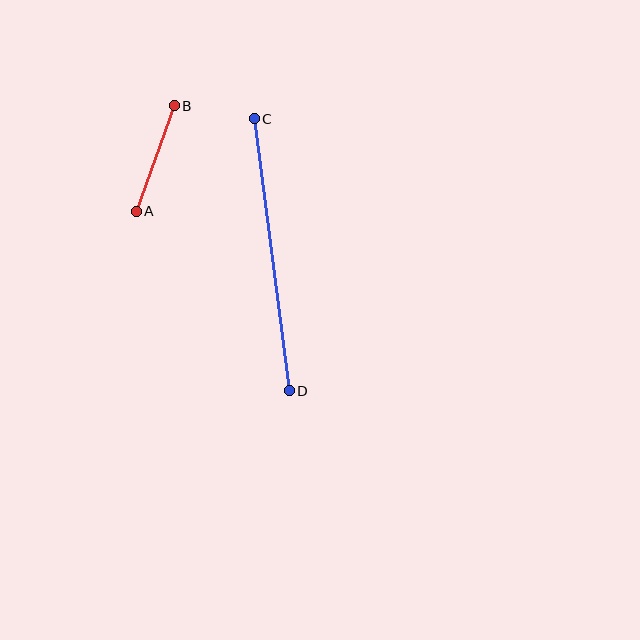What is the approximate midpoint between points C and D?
The midpoint is at approximately (272, 255) pixels.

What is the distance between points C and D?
The distance is approximately 274 pixels.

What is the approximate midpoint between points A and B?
The midpoint is at approximately (155, 158) pixels.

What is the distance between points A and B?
The distance is approximately 112 pixels.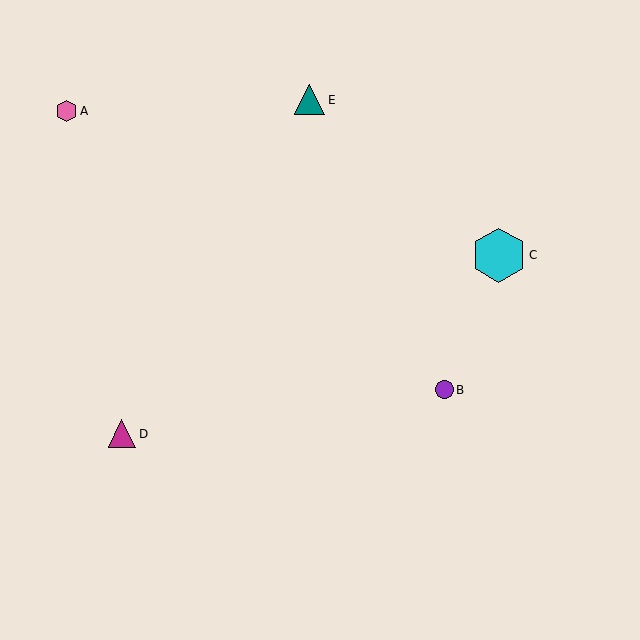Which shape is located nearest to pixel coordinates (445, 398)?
The purple circle (labeled B) at (444, 390) is nearest to that location.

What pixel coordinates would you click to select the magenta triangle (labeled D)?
Click at (122, 434) to select the magenta triangle D.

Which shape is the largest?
The cyan hexagon (labeled C) is the largest.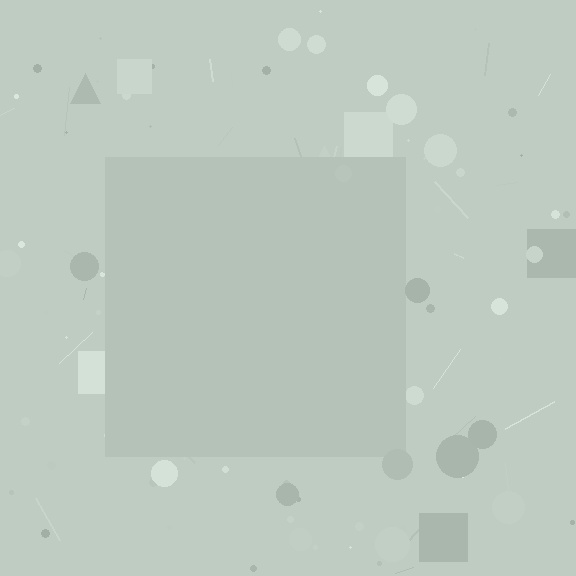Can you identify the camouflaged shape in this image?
The camouflaged shape is a square.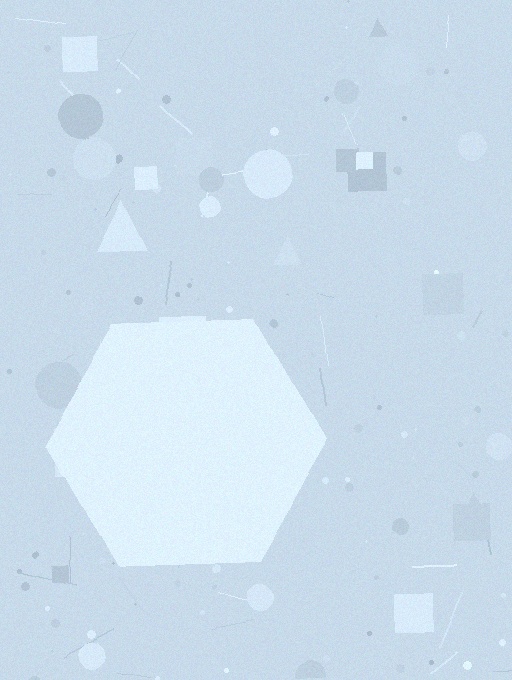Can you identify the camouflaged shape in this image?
The camouflaged shape is a hexagon.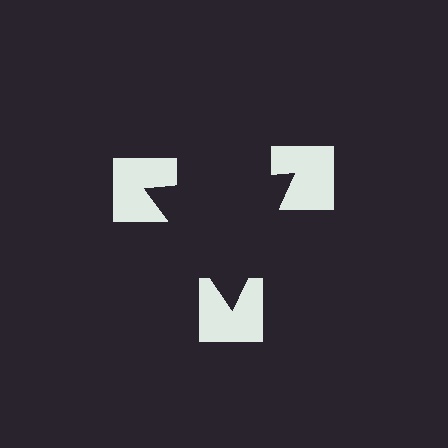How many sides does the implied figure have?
3 sides.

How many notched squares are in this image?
There are 3 — one at each vertex of the illusory triangle.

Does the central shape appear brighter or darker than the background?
It typically appears slightly darker than the background, even though no actual brightness change is drawn.